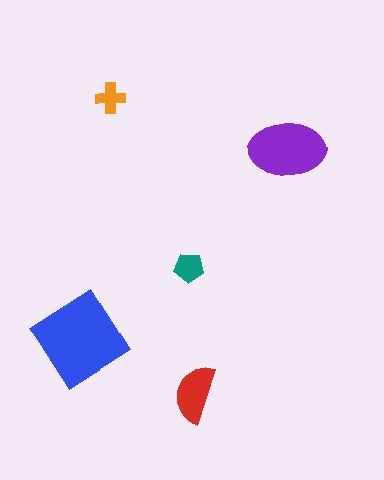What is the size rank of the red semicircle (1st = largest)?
3rd.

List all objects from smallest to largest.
The orange cross, the teal pentagon, the red semicircle, the purple ellipse, the blue diamond.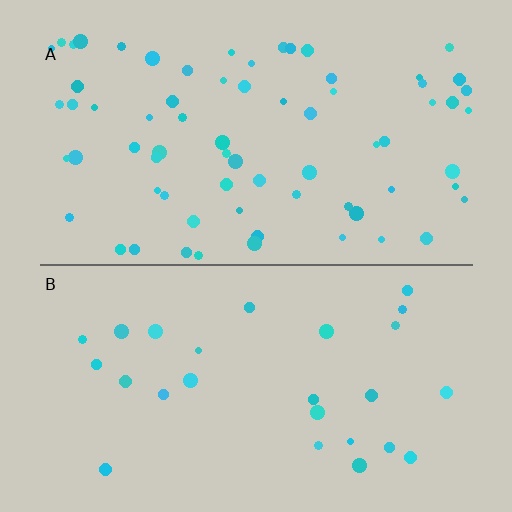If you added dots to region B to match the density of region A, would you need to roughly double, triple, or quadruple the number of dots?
Approximately triple.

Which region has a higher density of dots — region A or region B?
A (the top).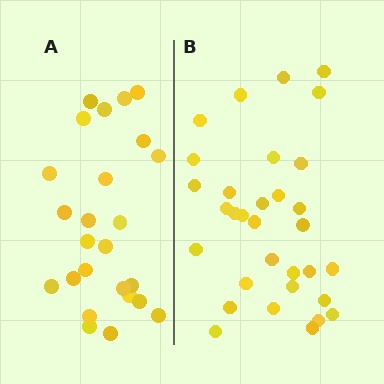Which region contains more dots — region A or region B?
Region B (the right region) has more dots.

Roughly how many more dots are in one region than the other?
Region B has roughly 8 or so more dots than region A.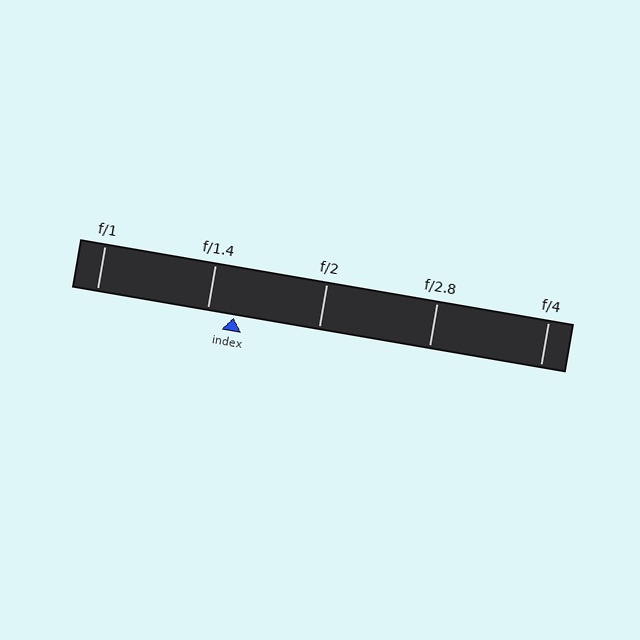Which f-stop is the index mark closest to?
The index mark is closest to f/1.4.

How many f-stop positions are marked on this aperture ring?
There are 5 f-stop positions marked.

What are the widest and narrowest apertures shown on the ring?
The widest aperture shown is f/1 and the narrowest is f/4.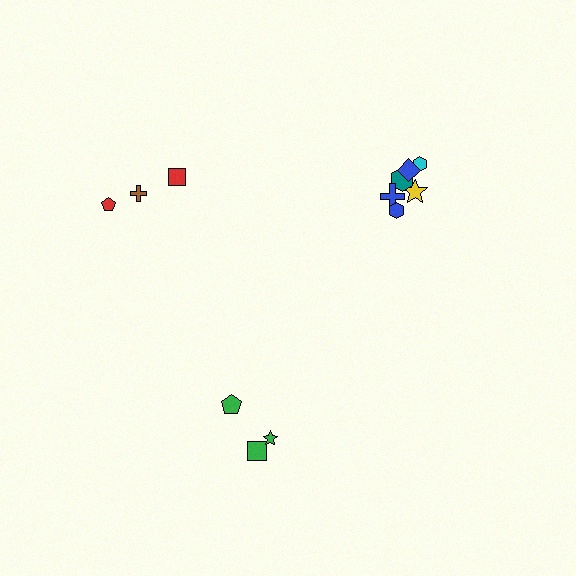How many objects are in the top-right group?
There are 6 objects.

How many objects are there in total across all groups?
There are 12 objects.